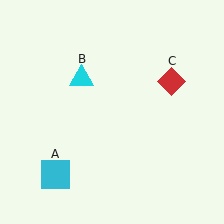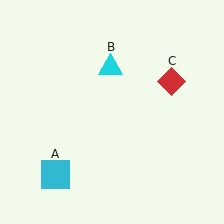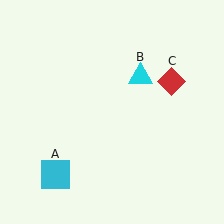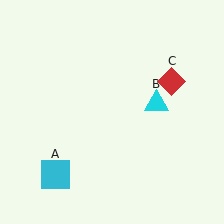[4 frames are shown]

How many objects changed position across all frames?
1 object changed position: cyan triangle (object B).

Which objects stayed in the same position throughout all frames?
Cyan square (object A) and red diamond (object C) remained stationary.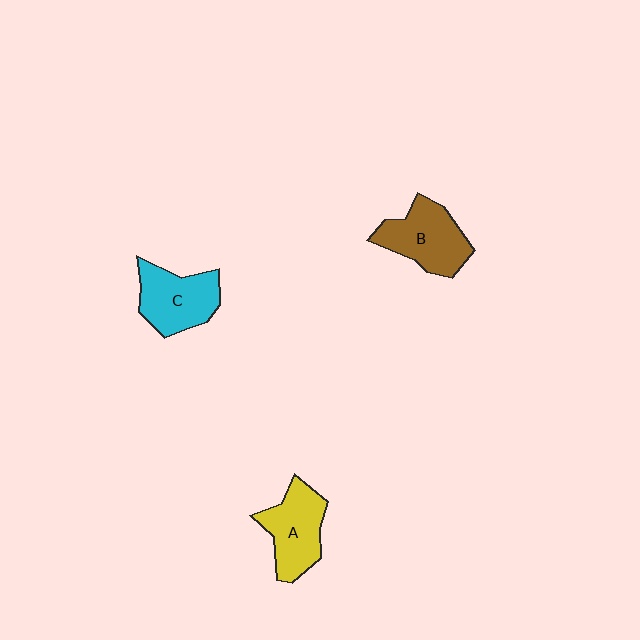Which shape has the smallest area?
Shape A (yellow).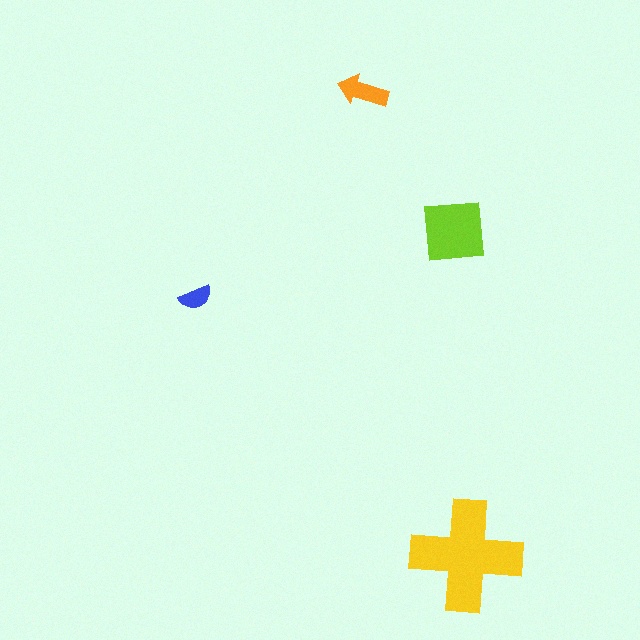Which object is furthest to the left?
The blue semicircle is leftmost.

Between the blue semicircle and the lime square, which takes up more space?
The lime square.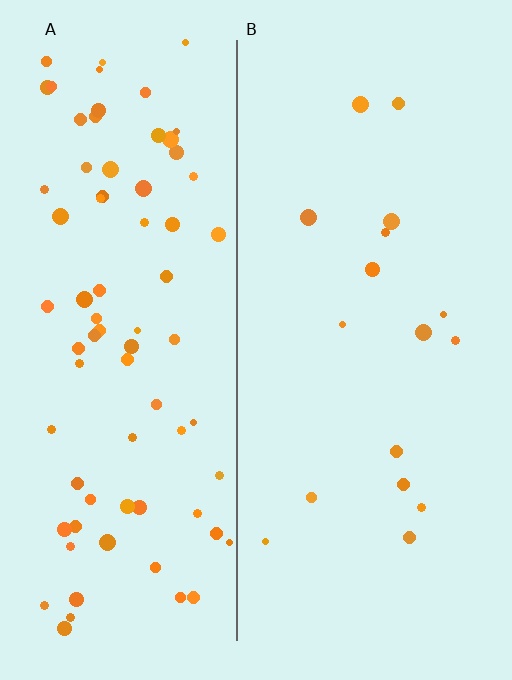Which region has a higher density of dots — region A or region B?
A (the left).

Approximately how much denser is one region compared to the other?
Approximately 4.7× — region A over region B.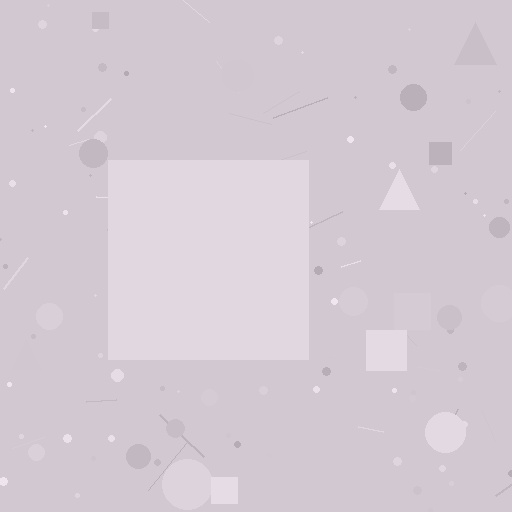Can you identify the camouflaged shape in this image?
The camouflaged shape is a square.